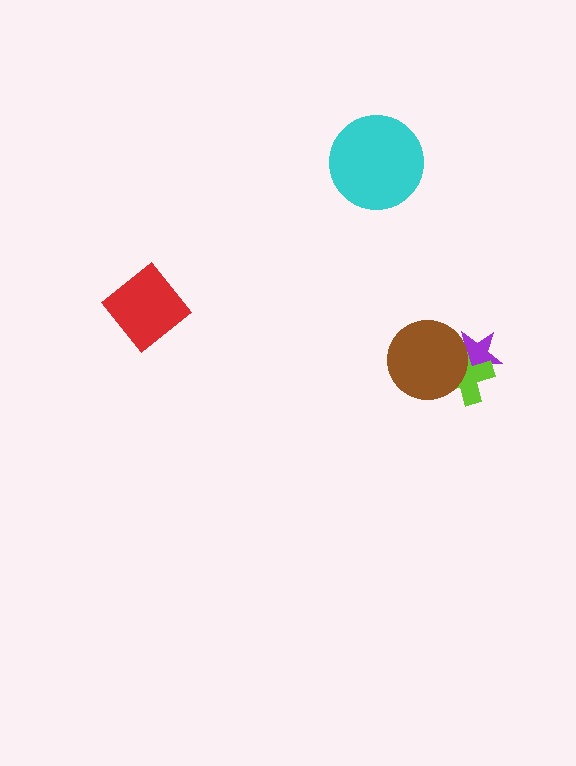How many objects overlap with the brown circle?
2 objects overlap with the brown circle.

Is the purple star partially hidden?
Yes, it is partially covered by another shape.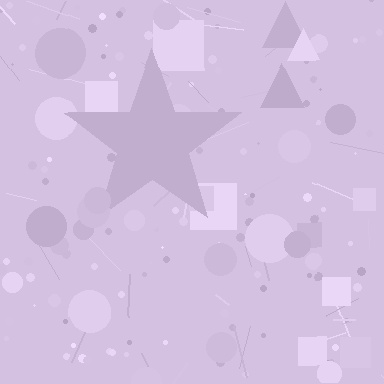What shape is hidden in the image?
A star is hidden in the image.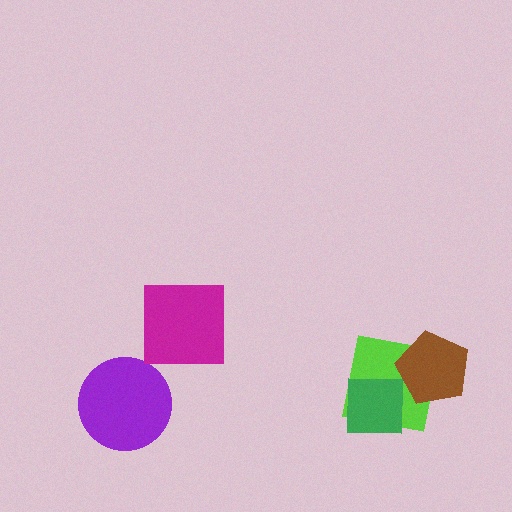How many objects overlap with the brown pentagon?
1 object overlaps with the brown pentagon.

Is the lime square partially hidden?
Yes, it is partially covered by another shape.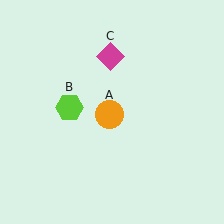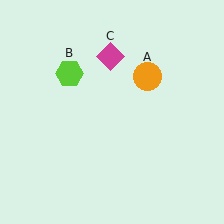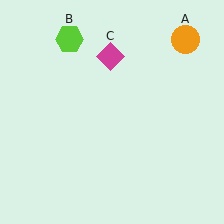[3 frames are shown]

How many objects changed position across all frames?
2 objects changed position: orange circle (object A), lime hexagon (object B).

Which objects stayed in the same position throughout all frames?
Magenta diamond (object C) remained stationary.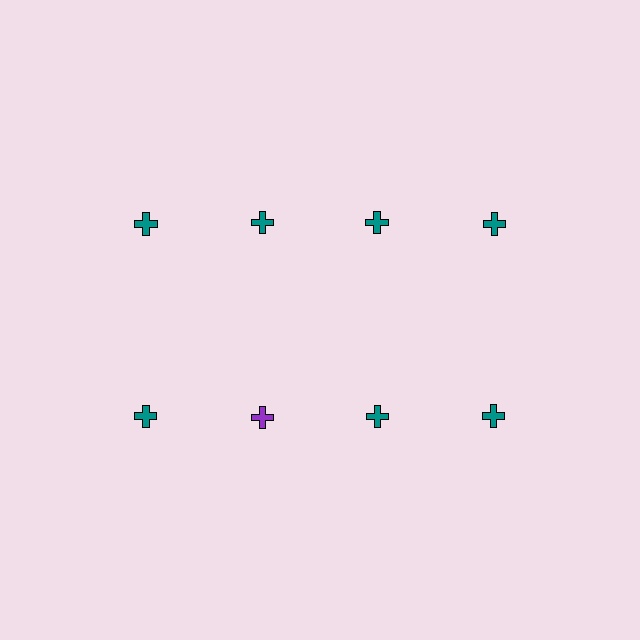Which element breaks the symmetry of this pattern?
The purple cross in the second row, second from left column breaks the symmetry. All other shapes are teal crosses.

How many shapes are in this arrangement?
There are 8 shapes arranged in a grid pattern.